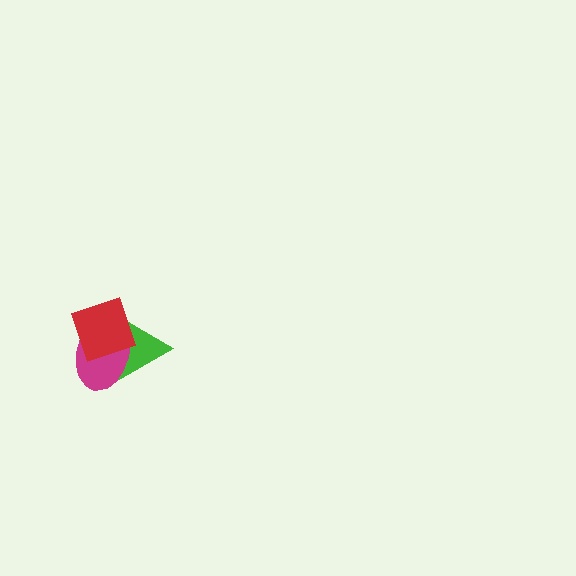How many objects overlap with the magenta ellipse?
2 objects overlap with the magenta ellipse.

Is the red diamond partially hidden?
No, no other shape covers it.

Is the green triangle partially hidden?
Yes, it is partially covered by another shape.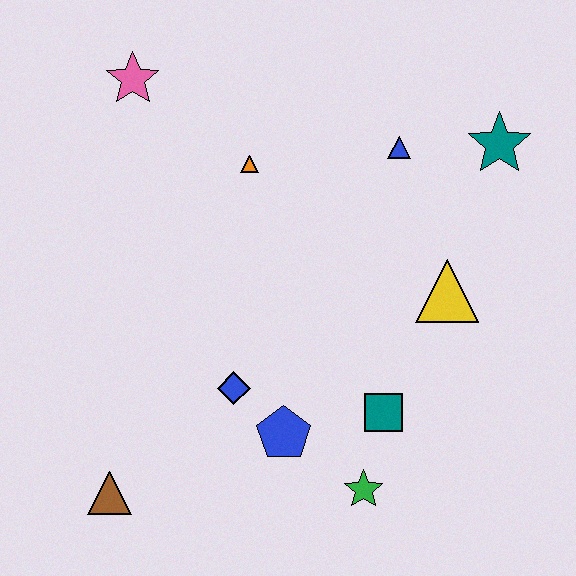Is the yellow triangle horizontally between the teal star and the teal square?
Yes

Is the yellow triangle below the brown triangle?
No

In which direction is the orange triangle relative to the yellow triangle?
The orange triangle is to the left of the yellow triangle.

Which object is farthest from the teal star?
The brown triangle is farthest from the teal star.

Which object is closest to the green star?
The teal square is closest to the green star.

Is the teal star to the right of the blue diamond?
Yes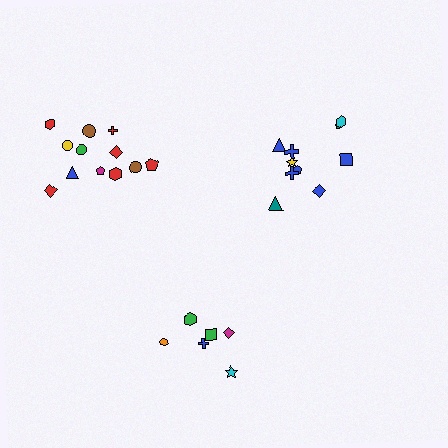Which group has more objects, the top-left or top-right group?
The top-left group.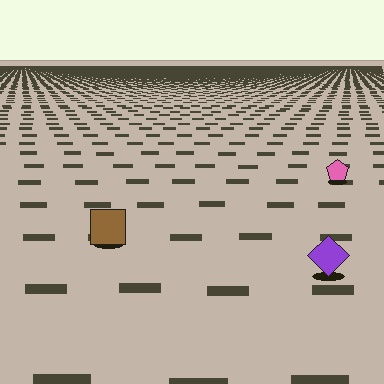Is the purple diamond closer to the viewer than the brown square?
Yes. The purple diamond is closer — you can tell from the texture gradient: the ground texture is coarser near it.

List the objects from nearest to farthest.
From nearest to farthest: the purple diamond, the brown square, the pink pentagon.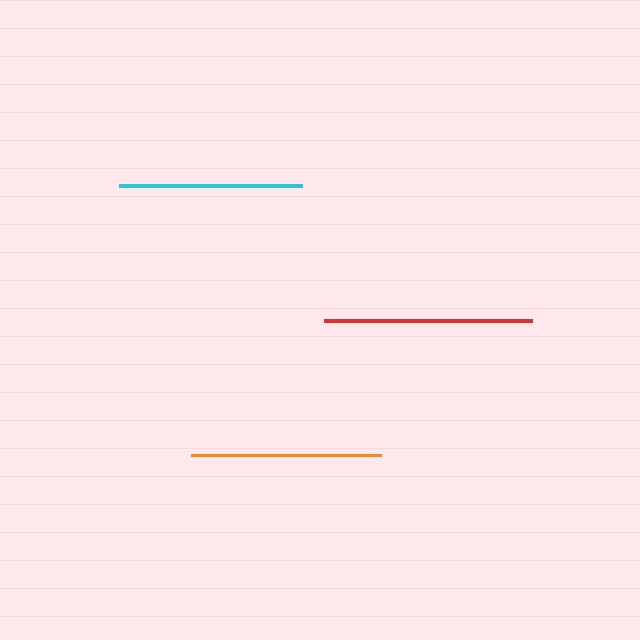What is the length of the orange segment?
The orange segment is approximately 190 pixels long.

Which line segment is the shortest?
The cyan line is the shortest at approximately 183 pixels.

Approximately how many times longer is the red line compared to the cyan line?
The red line is approximately 1.1 times the length of the cyan line.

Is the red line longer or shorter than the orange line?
The red line is longer than the orange line.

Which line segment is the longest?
The red line is the longest at approximately 208 pixels.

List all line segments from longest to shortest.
From longest to shortest: red, orange, cyan.